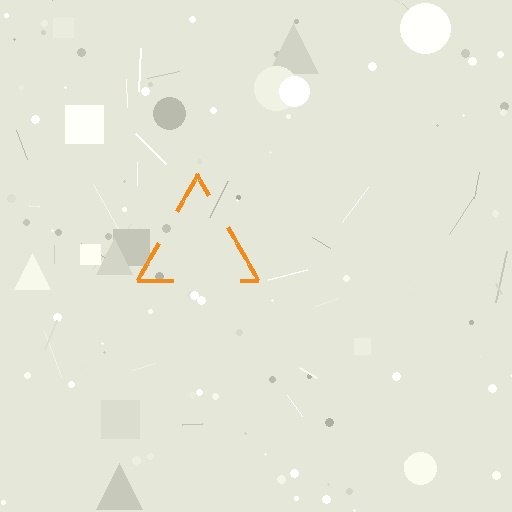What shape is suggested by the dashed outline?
The dashed outline suggests a triangle.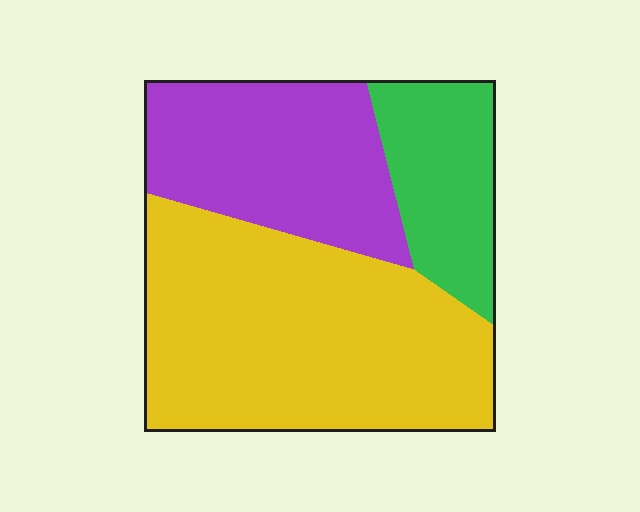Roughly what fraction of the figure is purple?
Purple covers around 30% of the figure.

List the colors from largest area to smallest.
From largest to smallest: yellow, purple, green.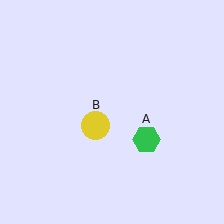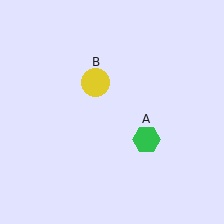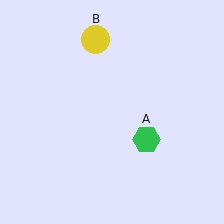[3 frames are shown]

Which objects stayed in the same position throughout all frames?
Green hexagon (object A) remained stationary.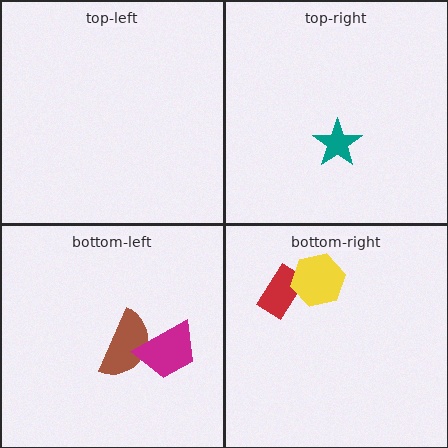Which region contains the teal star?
The top-right region.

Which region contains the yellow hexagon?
The bottom-right region.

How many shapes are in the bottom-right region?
2.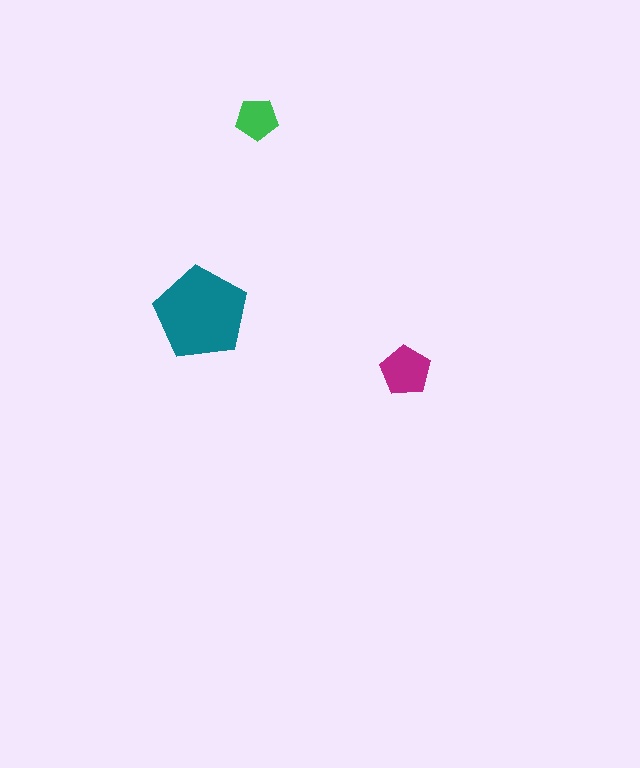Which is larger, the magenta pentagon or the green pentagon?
The magenta one.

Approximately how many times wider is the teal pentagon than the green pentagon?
About 2 times wider.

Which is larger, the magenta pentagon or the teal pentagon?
The teal one.